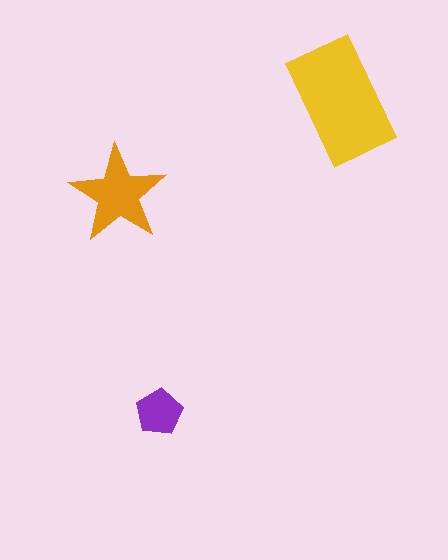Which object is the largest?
The yellow rectangle.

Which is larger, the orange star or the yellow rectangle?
The yellow rectangle.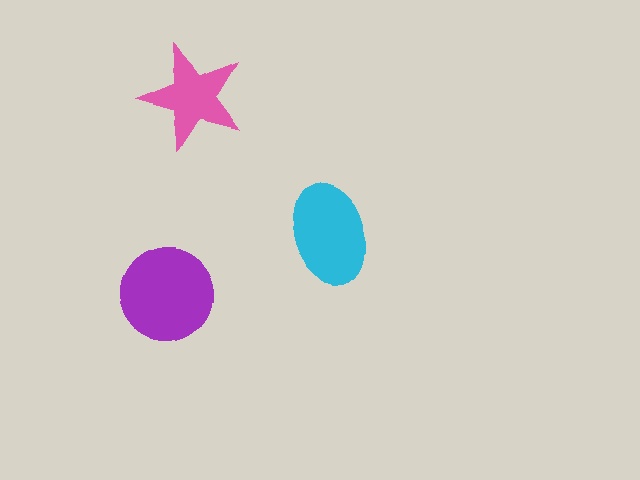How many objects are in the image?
There are 3 objects in the image.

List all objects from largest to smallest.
The purple circle, the cyan ellipse, the pink star.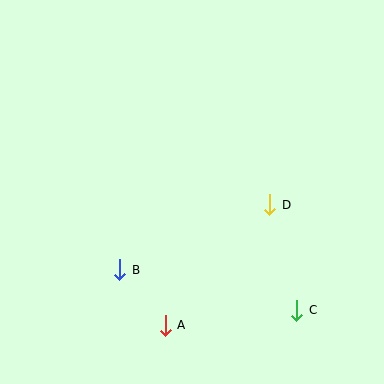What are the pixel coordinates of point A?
Point A is at (165, 325).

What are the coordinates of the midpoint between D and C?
The midpoint between D and C is at (283, 257).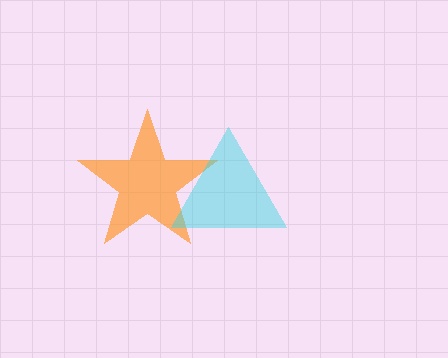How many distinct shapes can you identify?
There are 2 distinct shapes: an orange star, a cyan triangle.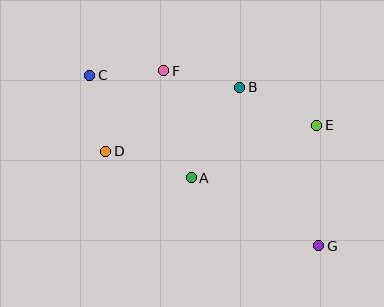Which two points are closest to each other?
Points C and F are closest to each other.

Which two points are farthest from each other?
Points C and G are farthest from each other.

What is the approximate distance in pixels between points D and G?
The distance between D and G is approximately 233 pixels.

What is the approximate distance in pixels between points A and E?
The distance between A and E is approximately 136 pixels.